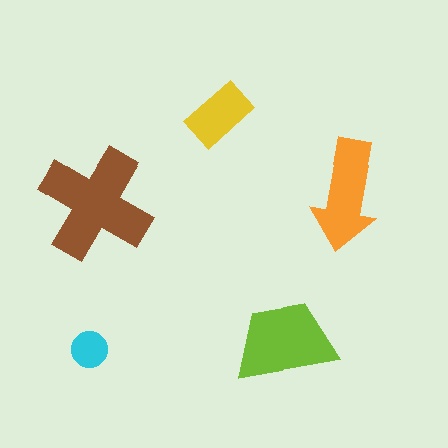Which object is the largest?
The brown cross.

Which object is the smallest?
The cyan circle.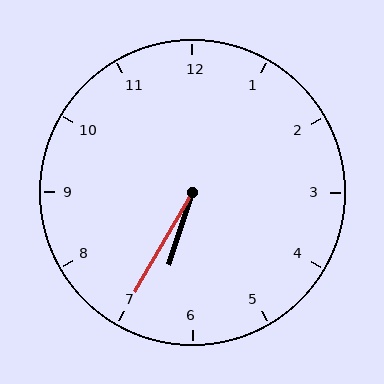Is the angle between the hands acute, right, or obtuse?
It is acute.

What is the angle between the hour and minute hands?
Approximately 12 degrees.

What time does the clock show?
6:35.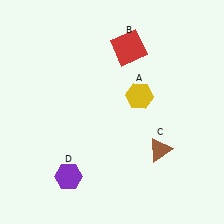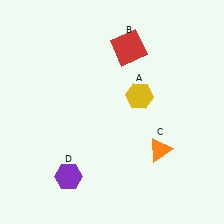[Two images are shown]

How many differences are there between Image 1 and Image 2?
There is 1 difference between the two images.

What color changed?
The triangle (C) changed from brown in Image 1 to orange in Image 2.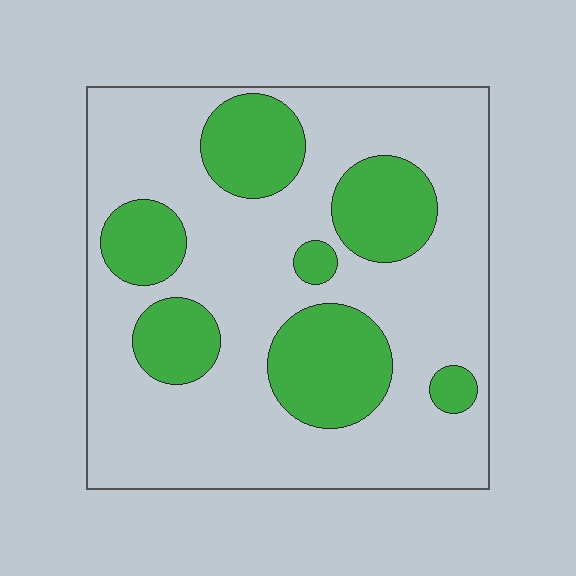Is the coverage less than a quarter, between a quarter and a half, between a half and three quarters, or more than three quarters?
Between a quarter and a half.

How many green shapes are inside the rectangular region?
7.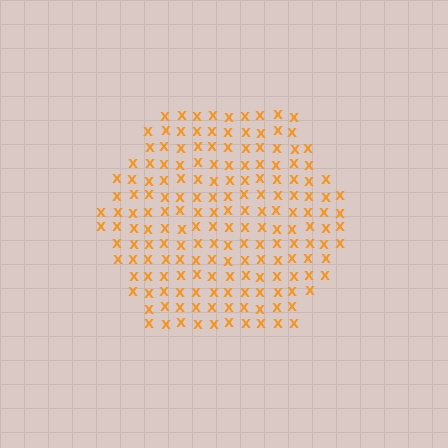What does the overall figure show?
The overall figure shows a hexagon.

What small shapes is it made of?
It is made of small letter X's.